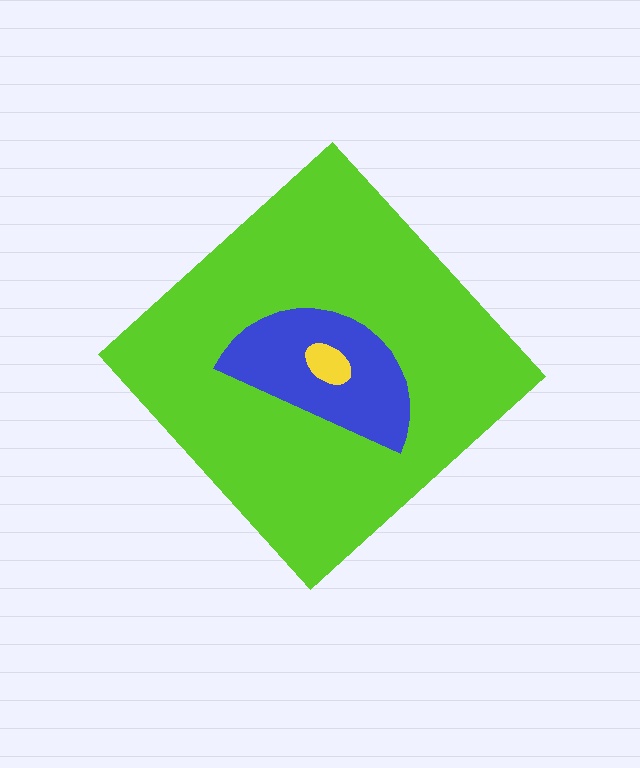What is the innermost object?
The yellow ellipse.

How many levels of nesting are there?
3.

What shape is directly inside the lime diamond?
The blue semicircle.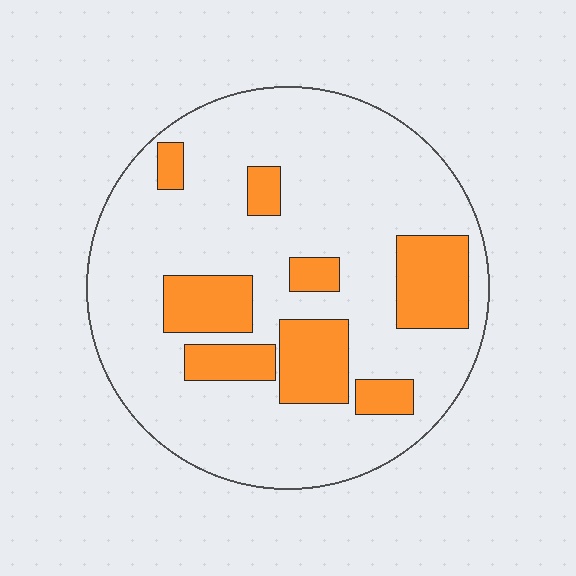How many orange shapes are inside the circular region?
8.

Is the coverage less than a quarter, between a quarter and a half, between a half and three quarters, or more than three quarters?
Less than a quarter.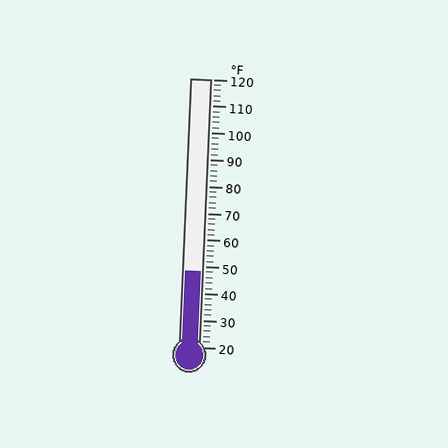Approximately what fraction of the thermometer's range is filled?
The thermometer is filled to approximately 30% of its range.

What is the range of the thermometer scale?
The thermometer scale ranges from 20°F to 120°F.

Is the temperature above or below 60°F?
The temperature is below 60°F.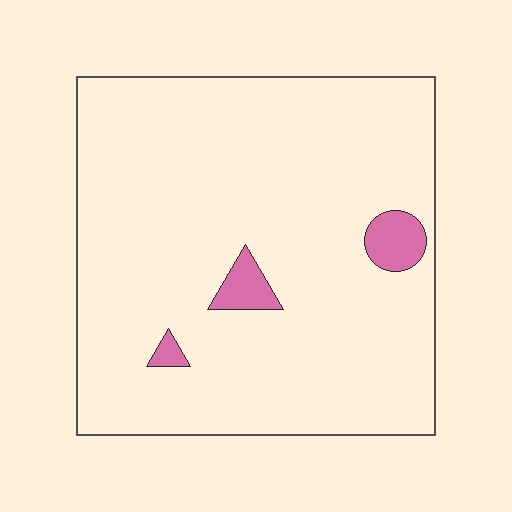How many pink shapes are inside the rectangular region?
3.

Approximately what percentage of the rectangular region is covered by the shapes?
Approximately 5%.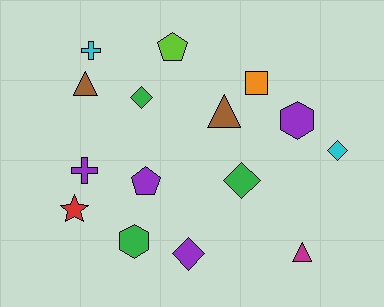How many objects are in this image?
There are 15 objects.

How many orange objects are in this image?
There is 1 orange object.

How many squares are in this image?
There is 1 square.